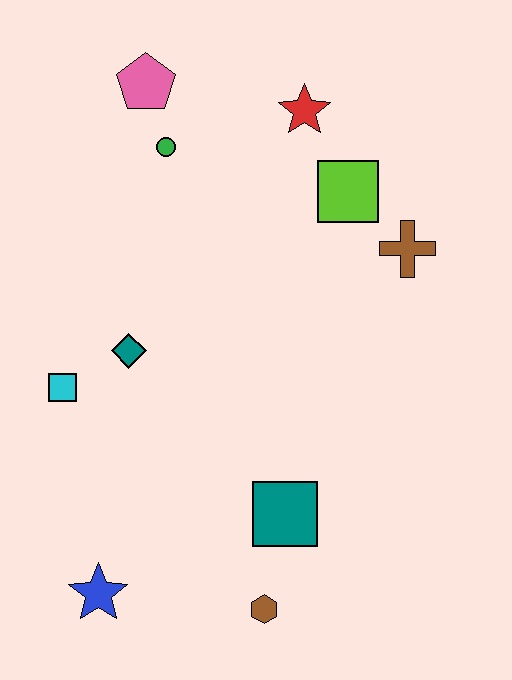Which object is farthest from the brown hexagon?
The pink pentagon is farthest from the brown hexagon.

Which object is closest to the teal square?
The brown hexagon is closest to the teal square.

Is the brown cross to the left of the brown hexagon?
No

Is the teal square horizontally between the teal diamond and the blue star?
No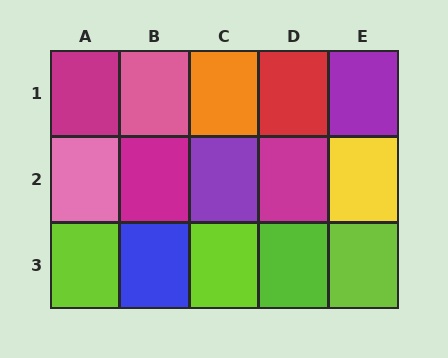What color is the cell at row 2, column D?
Magenta.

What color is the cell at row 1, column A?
Magenta.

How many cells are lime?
4 cells are lime.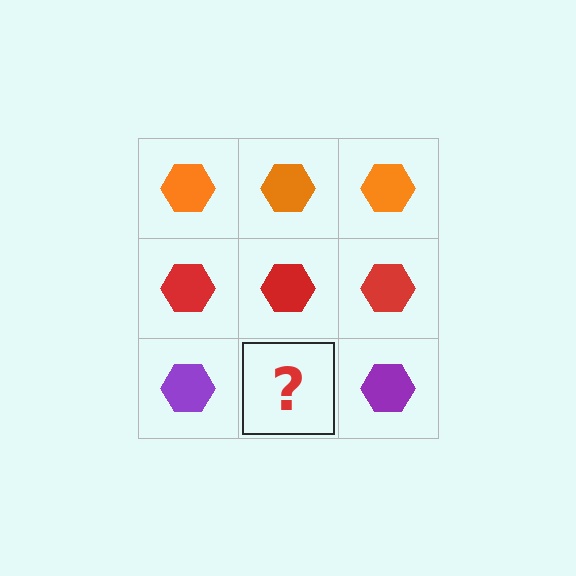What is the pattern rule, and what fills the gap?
The rule is that each row has a consistent color. The gap should be filled with a purple hexagon.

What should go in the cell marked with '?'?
The missing cell should contain a purple hexagon.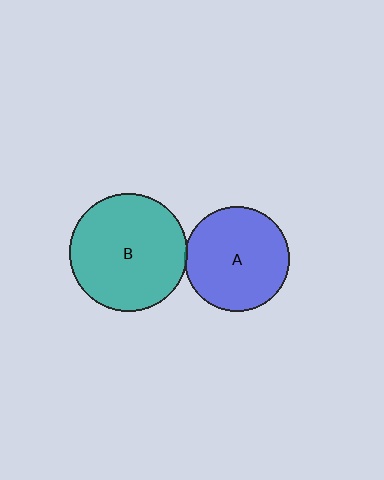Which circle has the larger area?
Circle B (teal).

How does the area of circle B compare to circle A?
Approximately 1.3 times.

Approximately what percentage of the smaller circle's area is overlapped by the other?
Approximately 5%.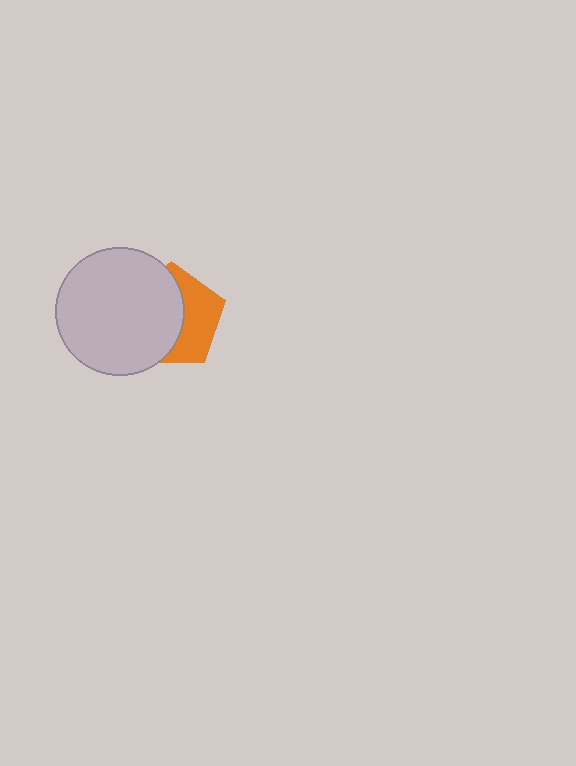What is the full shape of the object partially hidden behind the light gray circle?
The partially hidden object is an orange pentagon.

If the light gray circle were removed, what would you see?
You would see the complete orange pentagon.